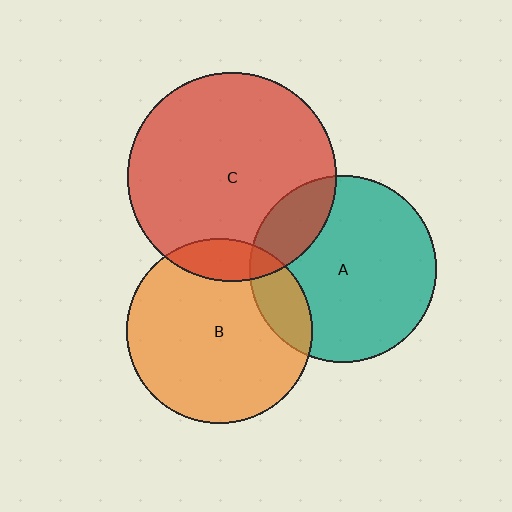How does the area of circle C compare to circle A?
Approximately 1.3 times.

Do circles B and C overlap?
Yes.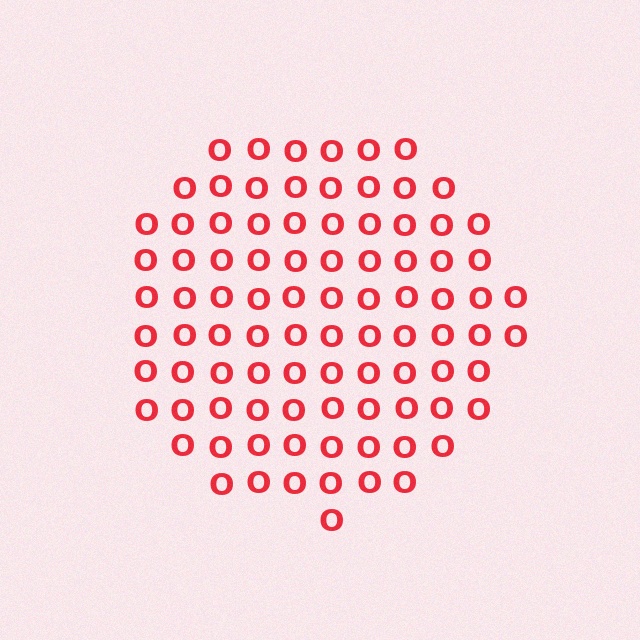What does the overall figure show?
The overall figure shows a circle.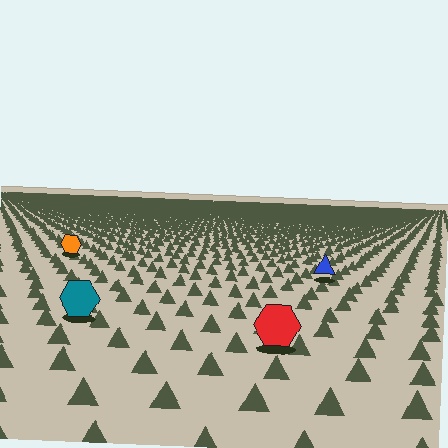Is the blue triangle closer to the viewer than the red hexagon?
No. The red hexagon is closer — you can tell from the texture gradient: the ground texture is coarser near it.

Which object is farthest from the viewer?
The orange hexagon is farthest from the viewer. It appears smaller and the ground texture around it is denser.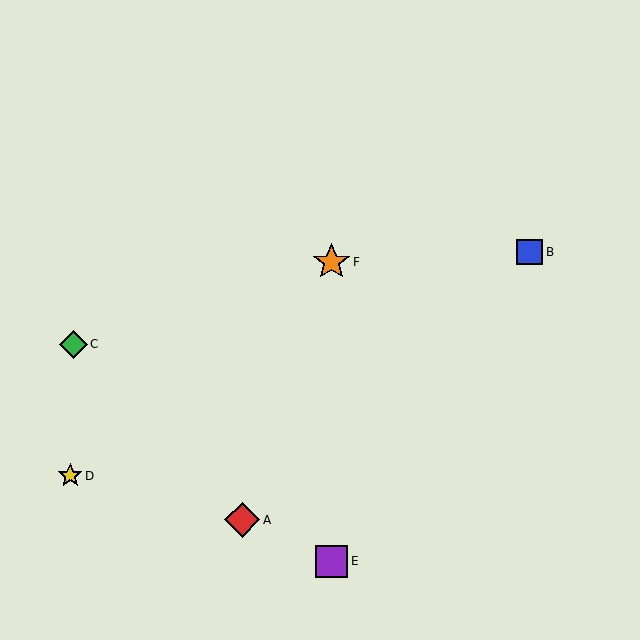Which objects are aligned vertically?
Objects E, F are aligned vertically.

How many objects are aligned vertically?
2 objects (E, F) are aligned vertically.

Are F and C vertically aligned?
No, F is at x≈331 and C is at x≈74.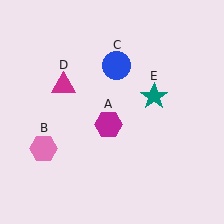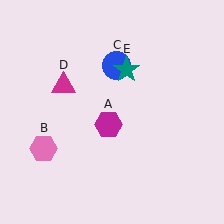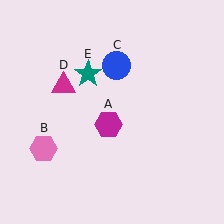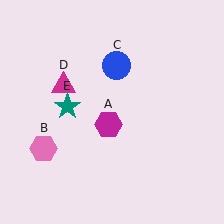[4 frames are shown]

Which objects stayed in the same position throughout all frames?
Magenta hexagon (object A) and pink hexagon (object B) and blue circle (object C) and magenta triangle (object D) remained stationary.